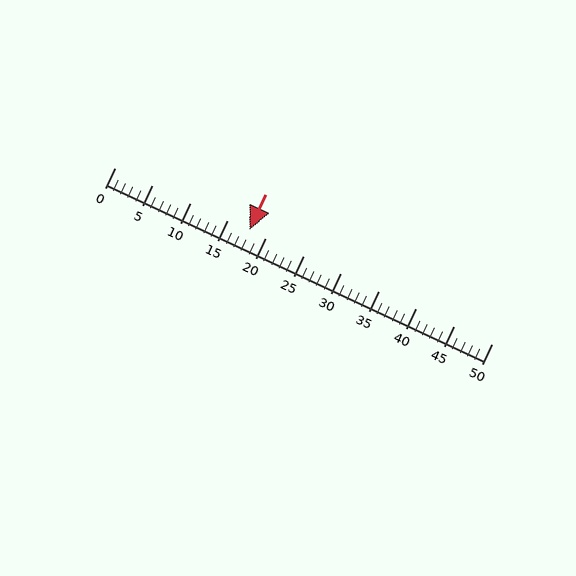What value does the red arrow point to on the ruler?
The red arrow points to approximately 18.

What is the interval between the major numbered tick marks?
The major tick marks are spaced 5 units apart.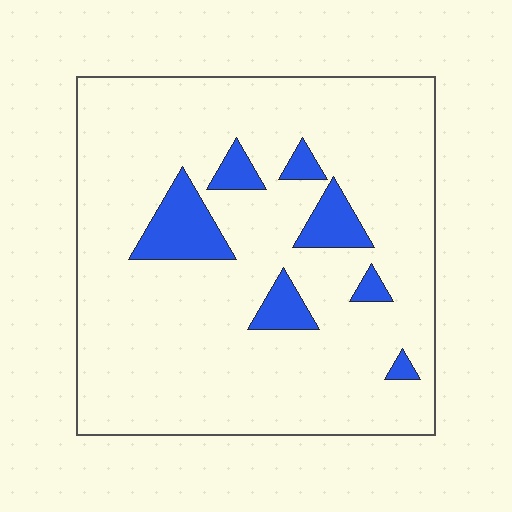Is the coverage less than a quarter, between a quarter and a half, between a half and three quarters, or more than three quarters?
Less than a quarter.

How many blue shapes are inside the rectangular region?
7.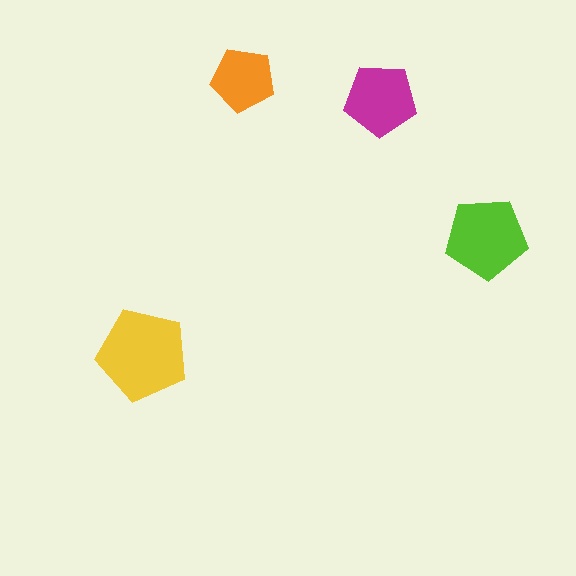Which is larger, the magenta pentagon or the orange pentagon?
The magenta one.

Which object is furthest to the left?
The yellow pentagon is leftmost.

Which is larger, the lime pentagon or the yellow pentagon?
The yellow one.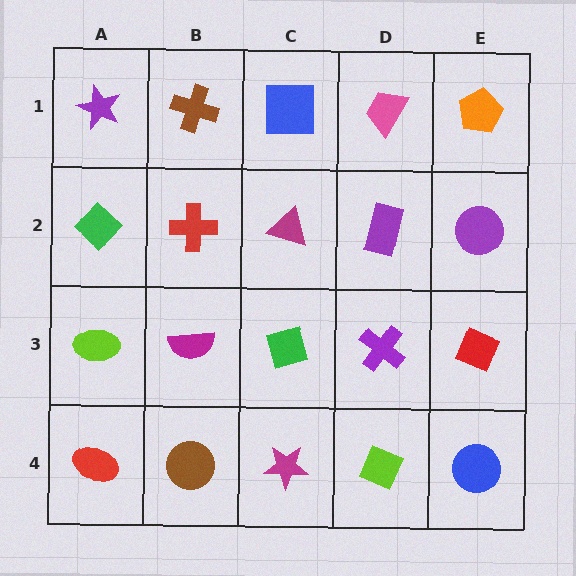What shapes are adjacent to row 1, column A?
A green diamond (row 2, column A), a brown cross (row 1, column B).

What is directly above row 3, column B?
A red cross.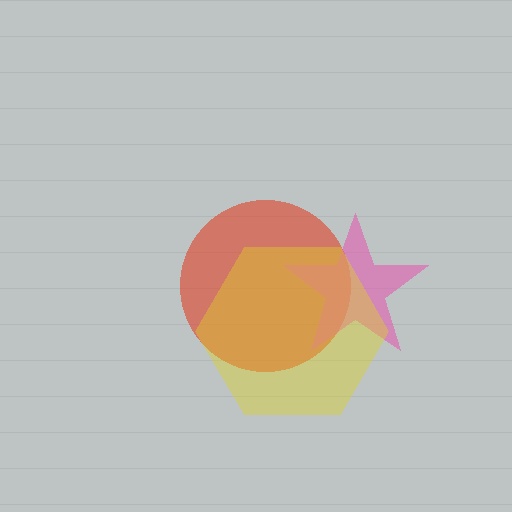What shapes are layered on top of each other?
The layered shapes are: a red circle, a pink star, a yellow hexagon.